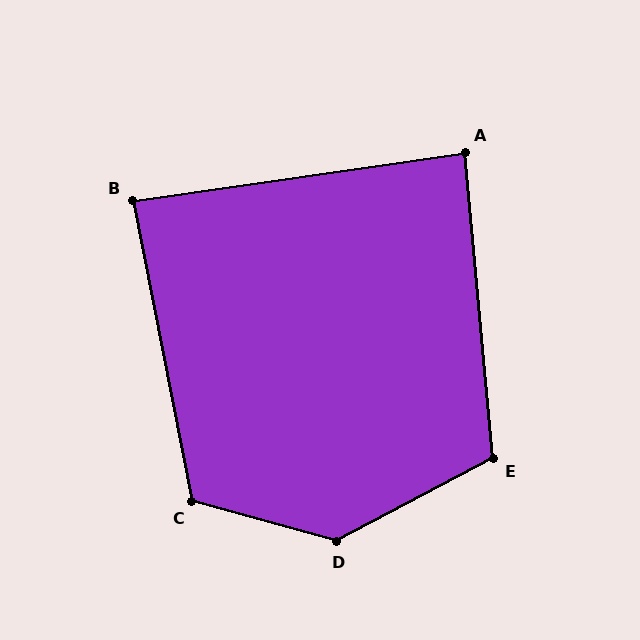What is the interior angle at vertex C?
Approximately 117 degrees (obtuse).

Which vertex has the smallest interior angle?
A, at approximately 87 degrees.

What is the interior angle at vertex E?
Approximately 113 degrees (obtuse).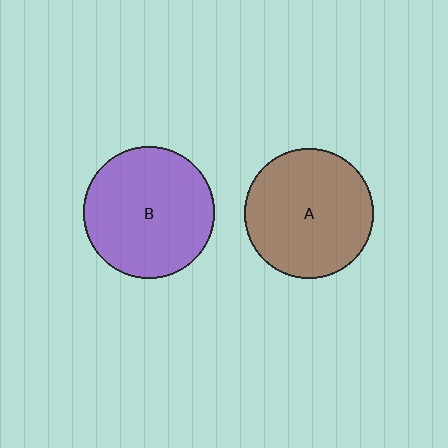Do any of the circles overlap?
No, none of the circles overlap.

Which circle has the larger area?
Circle B (purple).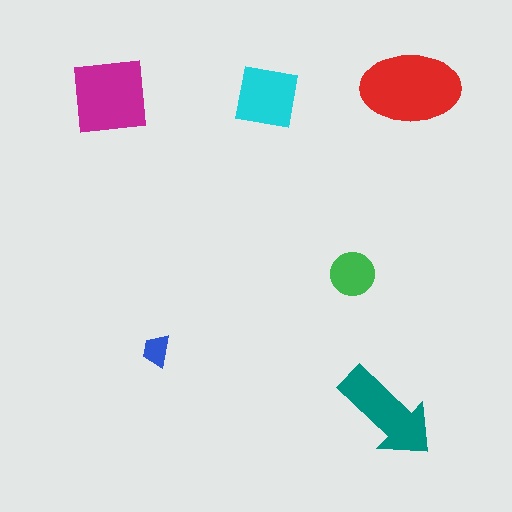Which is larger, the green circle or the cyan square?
The cyan square.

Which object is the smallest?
The blue trapezoid.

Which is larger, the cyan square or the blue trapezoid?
The cyan square.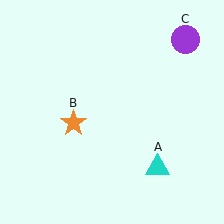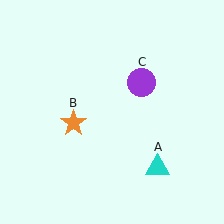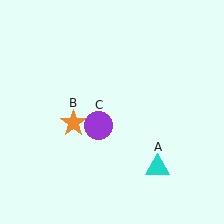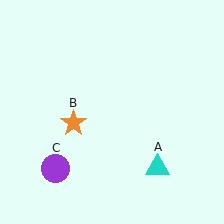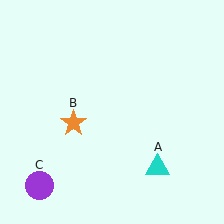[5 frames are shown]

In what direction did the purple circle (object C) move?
The purple circle (object C) moved down and to the left.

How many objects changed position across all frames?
1 object changed position: purple circle (object C).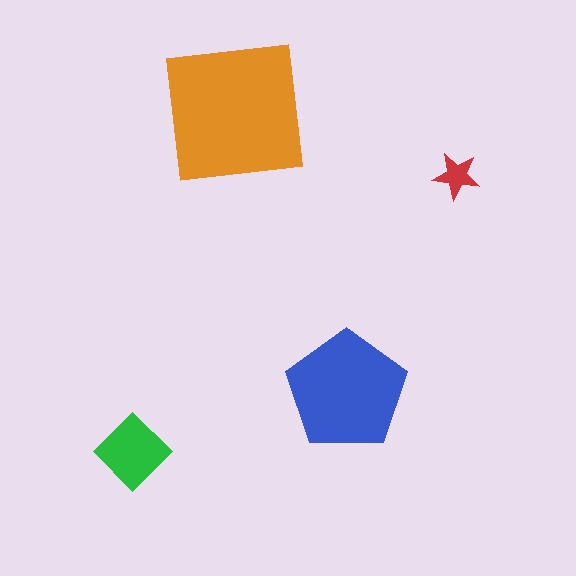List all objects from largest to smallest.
The orange square, the blue pentagon, the green diamond, the red star.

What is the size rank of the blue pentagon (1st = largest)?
2nd.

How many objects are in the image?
There are 4 objects in the image.